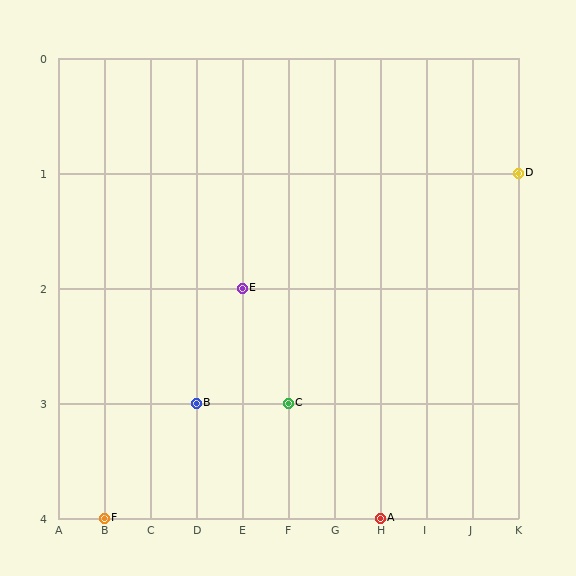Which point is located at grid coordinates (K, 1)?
Point D is at (K, 1).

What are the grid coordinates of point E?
Point E is at grid coordinates (E, 2).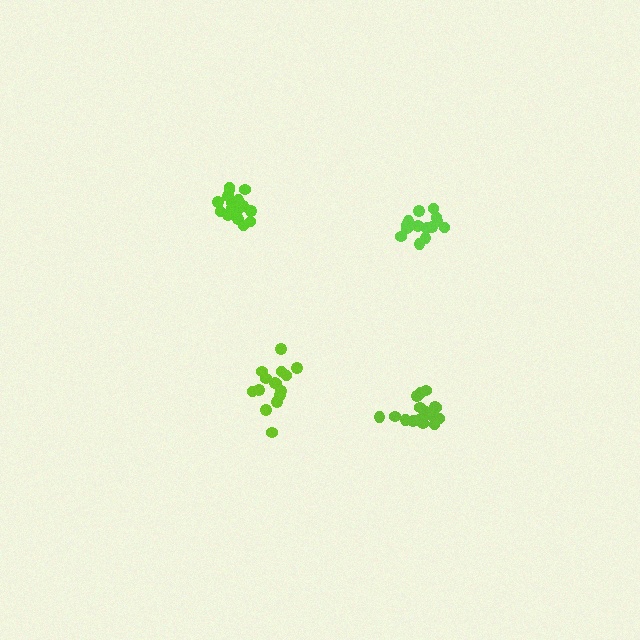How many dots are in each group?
Group 1: 14 dots, Group 2: 19 dots, Group 3: 15 dots, Group 4: 19 dots (67 total).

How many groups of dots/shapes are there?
There are 4 groups.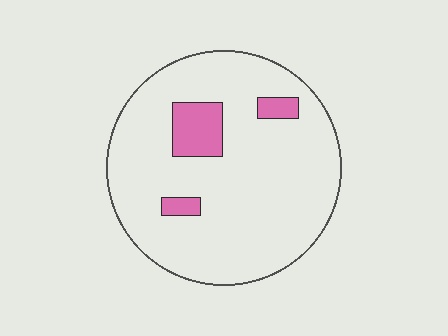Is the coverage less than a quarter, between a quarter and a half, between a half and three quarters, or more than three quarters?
Less than a quarter.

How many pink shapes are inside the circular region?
3.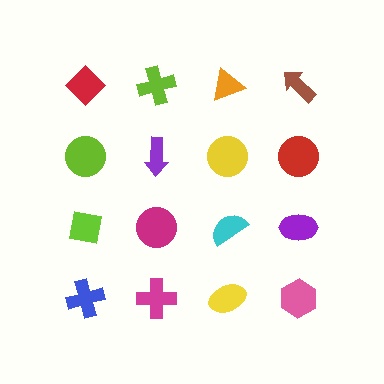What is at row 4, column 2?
A magenta cross.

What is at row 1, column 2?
A lime cross.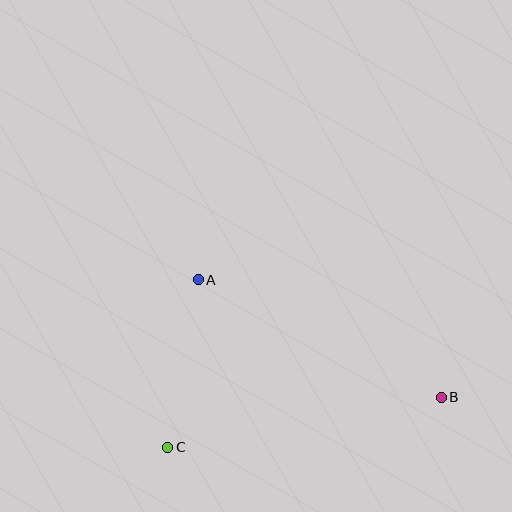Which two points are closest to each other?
Points A and C are closest to each other.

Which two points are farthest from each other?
Points B and C are farthest from each other.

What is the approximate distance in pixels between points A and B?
The distance between A and B is approximately 270 pixels.